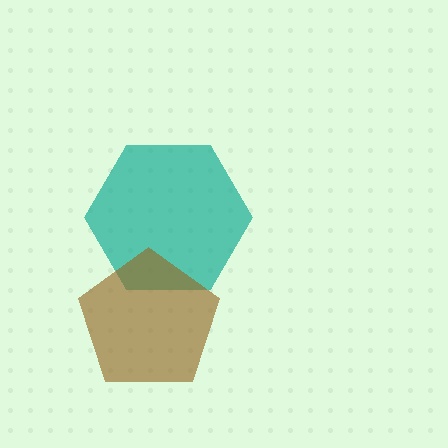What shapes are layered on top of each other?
The layered shapes are: a teal hexagon, a brown pentagon.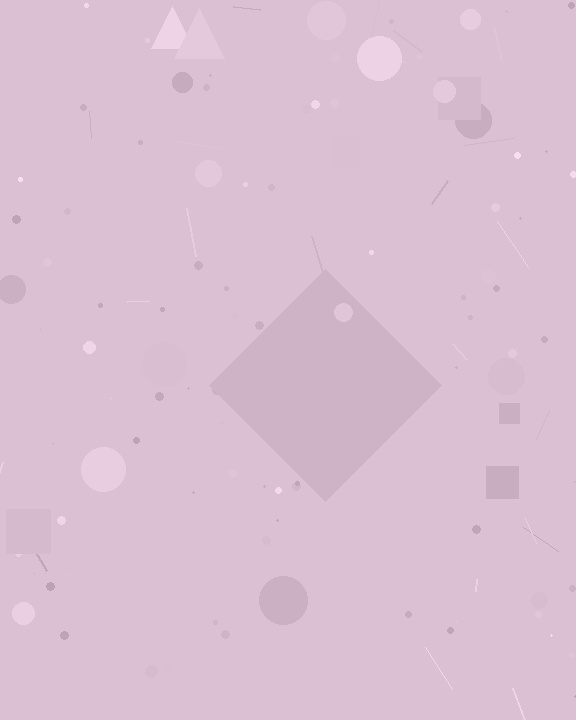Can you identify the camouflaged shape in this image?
The camouflaged shape is a diamond.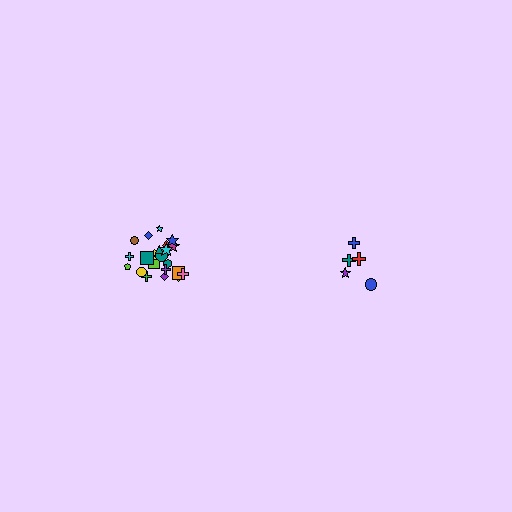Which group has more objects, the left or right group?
The left group.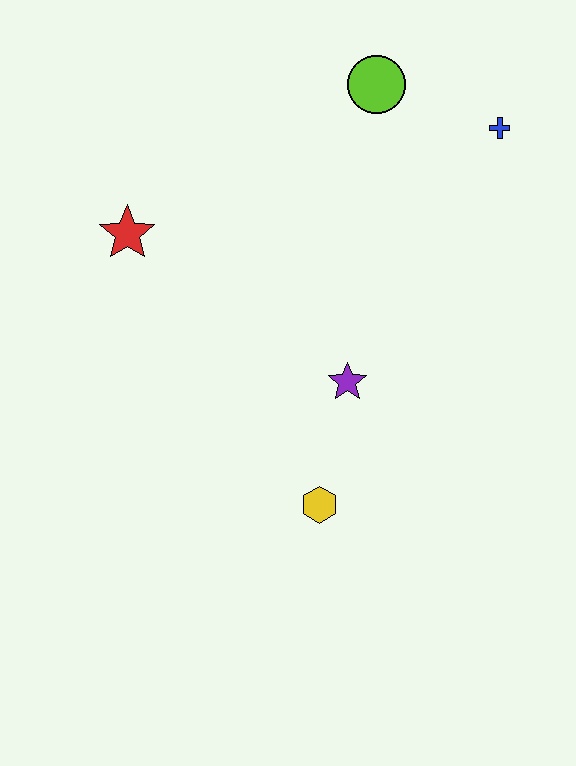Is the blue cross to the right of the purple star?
Yes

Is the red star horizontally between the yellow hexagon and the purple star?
No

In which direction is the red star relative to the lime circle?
The red star is to the left of the lime circle.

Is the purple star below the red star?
Yes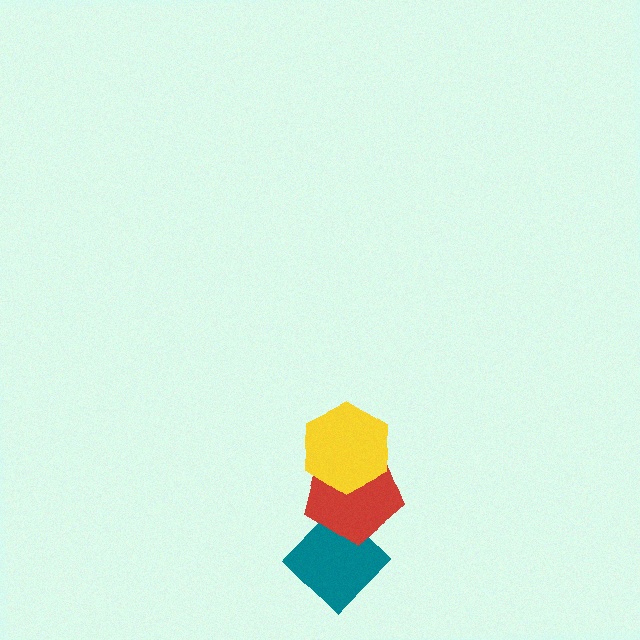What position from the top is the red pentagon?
The red pentagon is 2nd from the top.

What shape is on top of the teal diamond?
The red pentagon is on top of the teal diamond.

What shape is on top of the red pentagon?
The yellow hexagon is on top of the red pentagon.